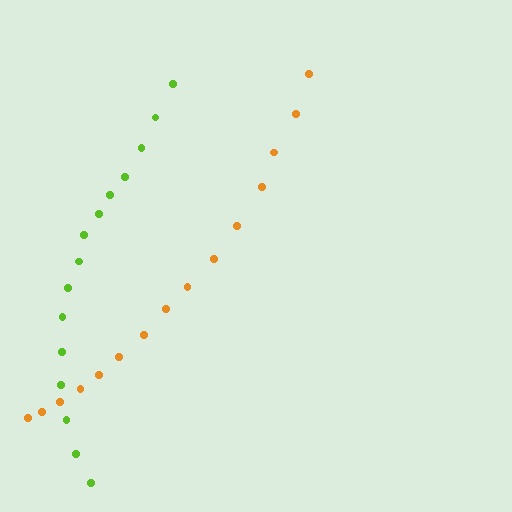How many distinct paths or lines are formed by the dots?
There are 2 distinct paths.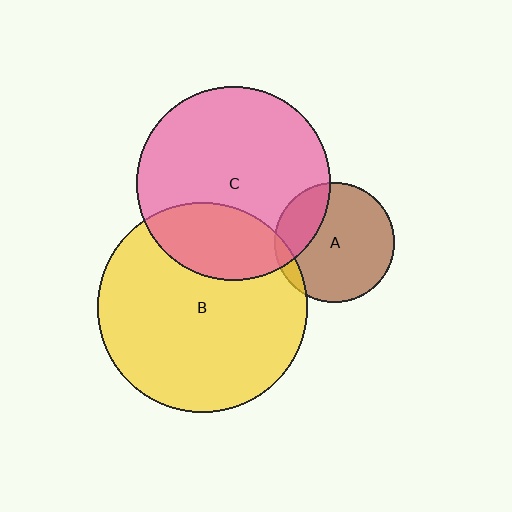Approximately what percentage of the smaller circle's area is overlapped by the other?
Approximately 25%.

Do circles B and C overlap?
Yes.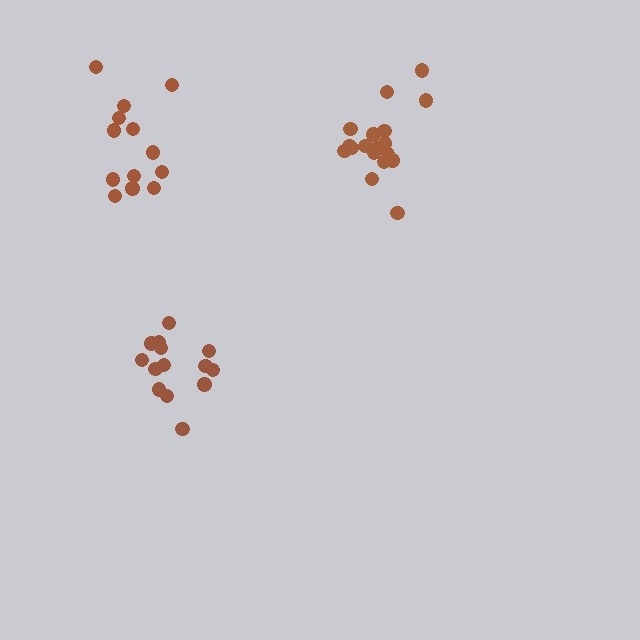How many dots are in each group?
Group 1: 14 dots, Group 2: 18 dots, Group 3: 13 dots (45 total).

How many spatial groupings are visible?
There are 3 spatial groupings.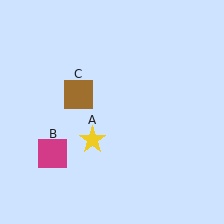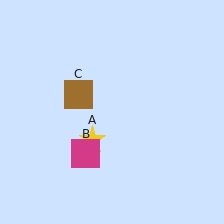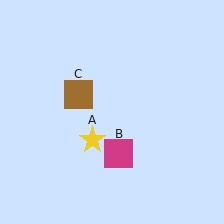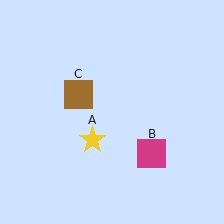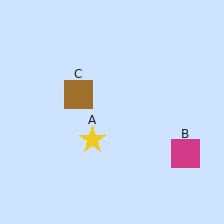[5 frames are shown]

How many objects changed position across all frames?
1 object changed position: magenta square (object B).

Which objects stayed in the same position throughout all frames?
Yellow star (object A) and brown square (object C) remained stationary.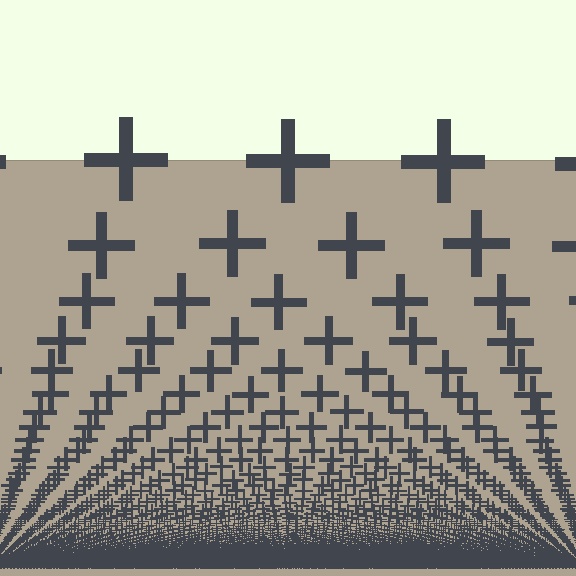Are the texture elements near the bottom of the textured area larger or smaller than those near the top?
Smaller. The gradient is inverted — elements near the bottom are smaller and denser.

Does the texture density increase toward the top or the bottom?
Density increases toward the bottom.